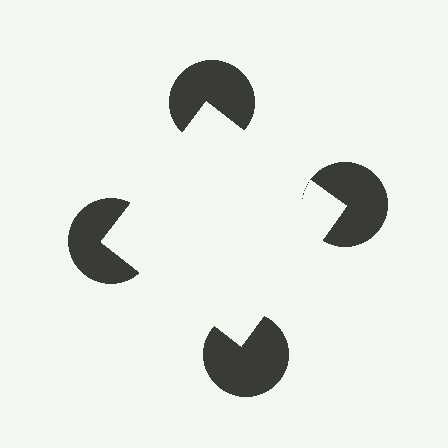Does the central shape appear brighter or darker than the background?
It typically appears slightly brighter than the background, even though no actual brightness change is drawn.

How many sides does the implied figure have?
4 sides.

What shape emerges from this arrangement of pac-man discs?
An illusory square — its edges are inferred from the aligned wedge cuts in the pac-man discs, not physically drawn.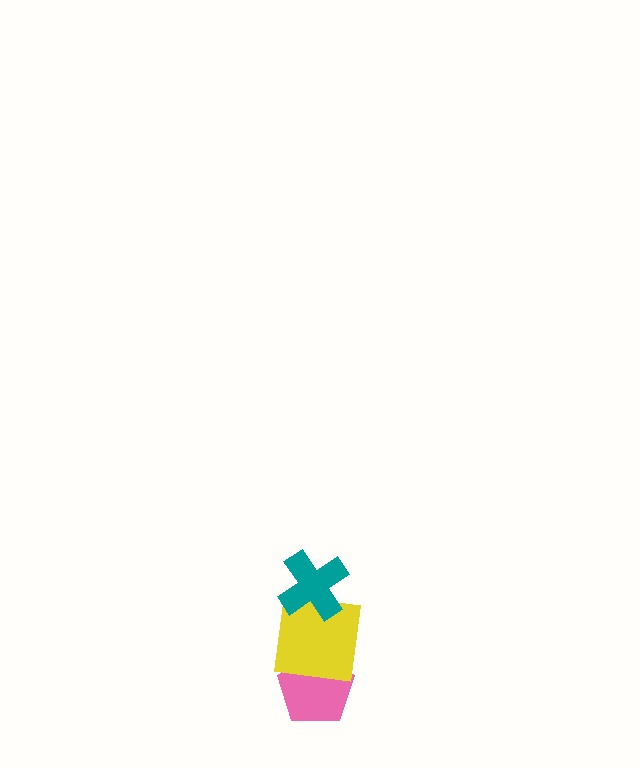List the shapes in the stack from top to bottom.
From top to bottom: the teal cross, the yellow square, the pink pentagon.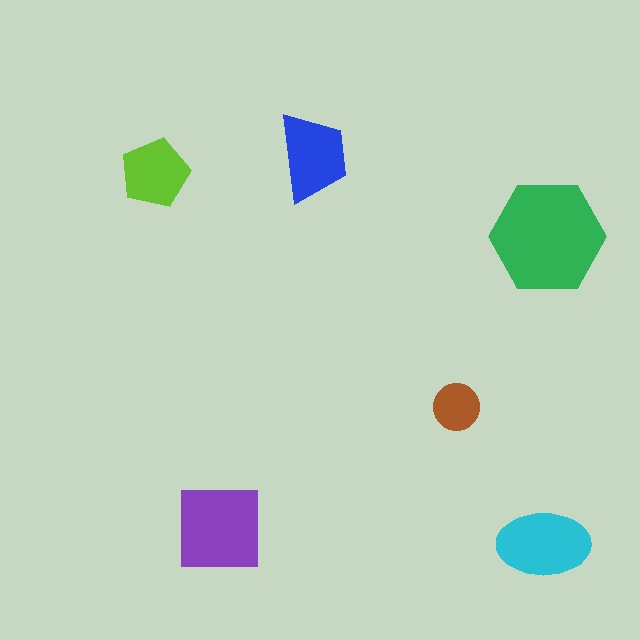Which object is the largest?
The green hexagon.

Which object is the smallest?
The brown circle.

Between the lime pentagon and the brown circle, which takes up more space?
The lime pentagon.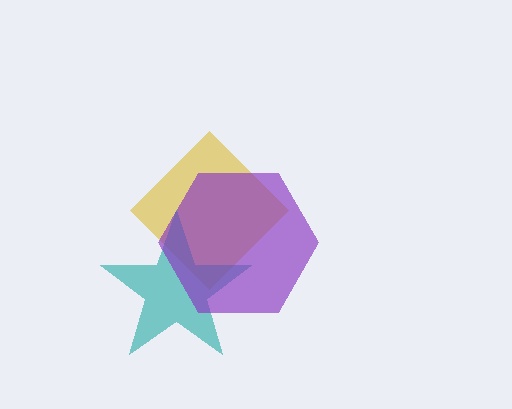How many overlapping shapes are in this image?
There are 3 overlapping shapes in the image.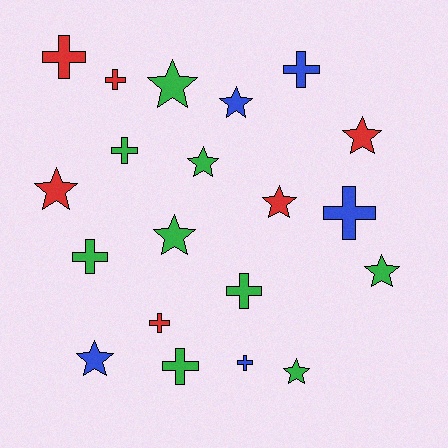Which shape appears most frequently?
Cross, with 10 objects.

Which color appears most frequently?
Green, with 9 objects.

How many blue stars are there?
There are 2 blue stars.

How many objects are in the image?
There are 20 objects.